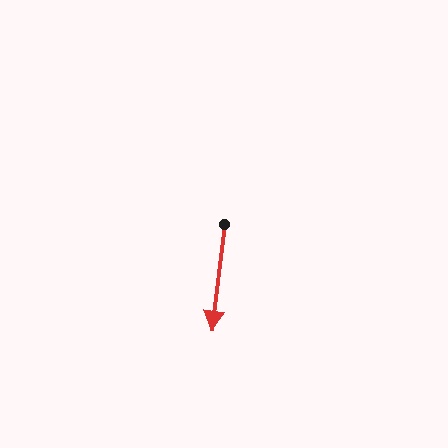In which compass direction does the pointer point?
South.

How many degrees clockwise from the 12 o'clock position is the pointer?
Approximately 187 degrees.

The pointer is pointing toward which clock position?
Roughly 6 o'clock.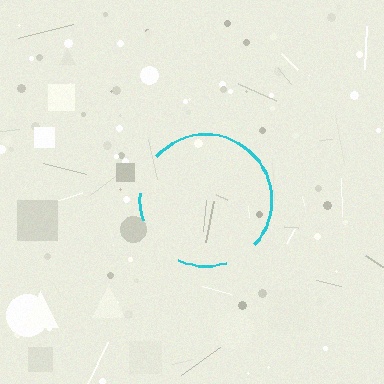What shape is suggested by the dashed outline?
The dashed outline suggests a circle.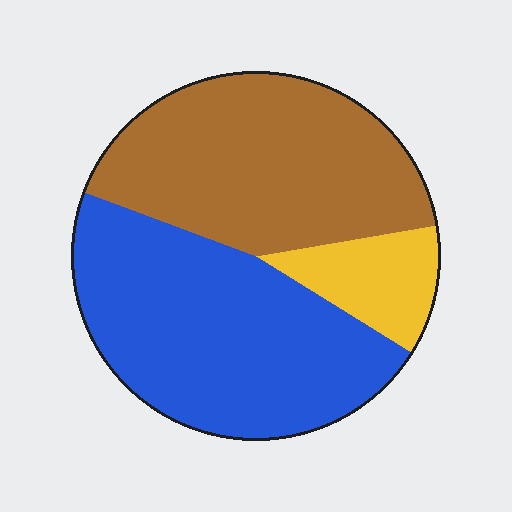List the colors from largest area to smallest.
From largest to smallest: blue, brown, yellow.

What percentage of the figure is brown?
Brown covers about 40% of the figure.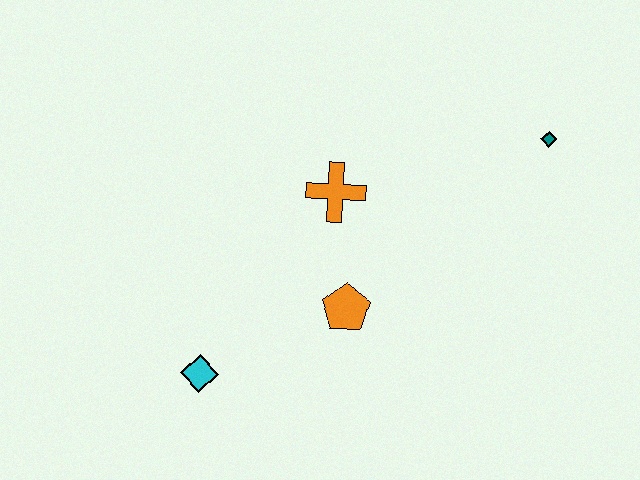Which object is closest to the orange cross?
The orange pentagon is closest to the orange cross.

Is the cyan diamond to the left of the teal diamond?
Yes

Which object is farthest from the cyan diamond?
The teal diamond is farthest from the cyan diamond.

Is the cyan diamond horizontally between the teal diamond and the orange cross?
No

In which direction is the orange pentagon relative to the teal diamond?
The orange pentagon is to the left of the teal diamond.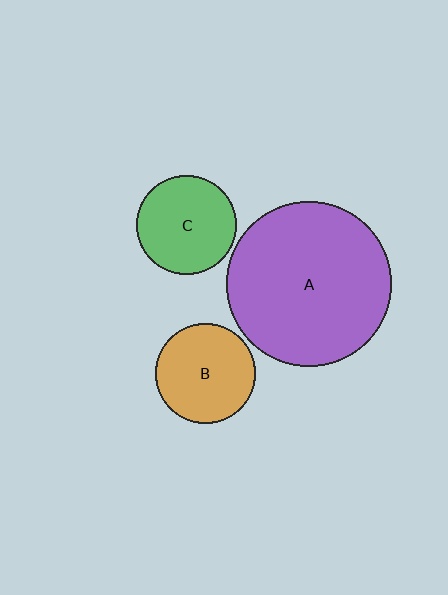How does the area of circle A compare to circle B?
Approximately 2.7 times.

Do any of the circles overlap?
No, none of the circles overlap.